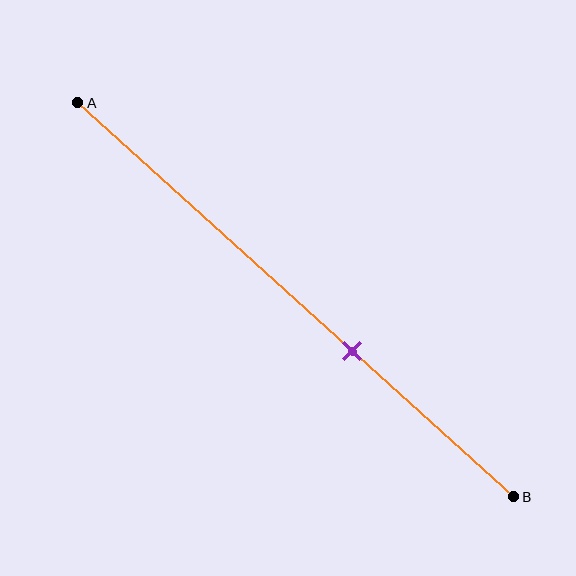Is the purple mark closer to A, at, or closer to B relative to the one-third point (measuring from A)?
The purple mark is closer to point B than the one-third point of segment AB.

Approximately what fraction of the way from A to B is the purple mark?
The purple mark is approximately 65% of the way from A to B.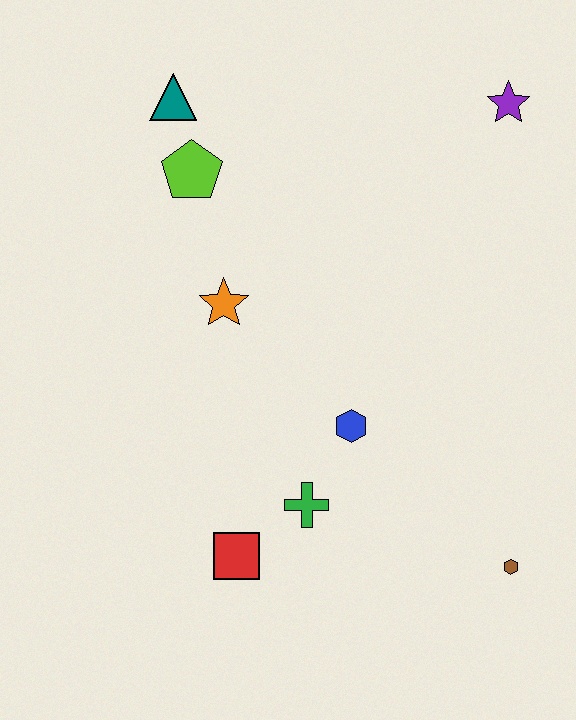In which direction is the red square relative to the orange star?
The red square is below the orange star.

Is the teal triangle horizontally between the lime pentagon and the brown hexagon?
No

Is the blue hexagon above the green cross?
Yes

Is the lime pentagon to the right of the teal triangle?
Yes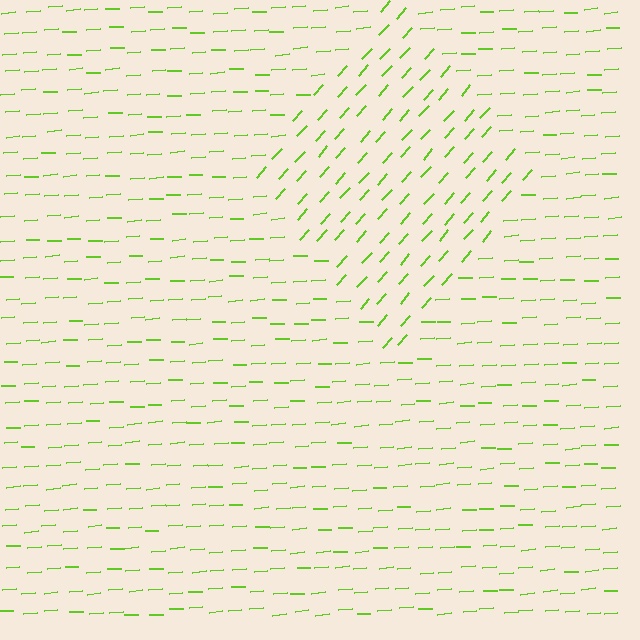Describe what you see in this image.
The image is filled with small lime line segments. A diamond region in the image has lines oriented differently from the surrounding lines, creating a visible texture boundary.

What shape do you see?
I see a diamond.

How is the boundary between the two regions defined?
The boundary is defined purely by a change in line orientation (approximately 45 degrees difference). All lines are the same color and thickness.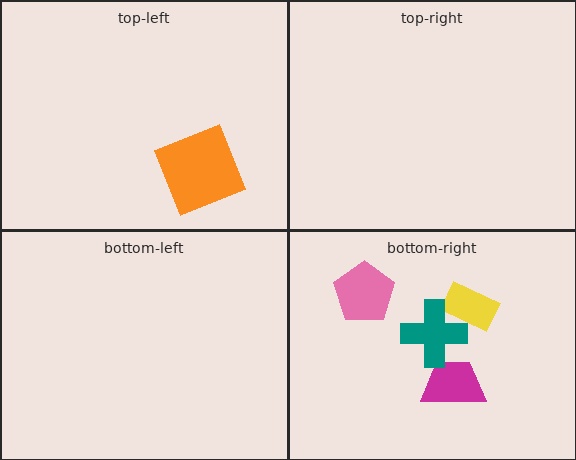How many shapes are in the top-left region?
1.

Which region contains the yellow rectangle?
The bottom-right region.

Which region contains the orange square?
The top-left region.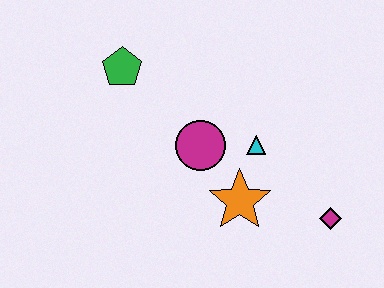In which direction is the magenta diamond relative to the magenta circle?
The magenta diamond is to the right of the magenta circle.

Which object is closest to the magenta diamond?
The orange star is closest to the magenta diamond.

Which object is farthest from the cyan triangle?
The green pentagon is farthest from the cyan triangle.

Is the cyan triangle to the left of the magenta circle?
No